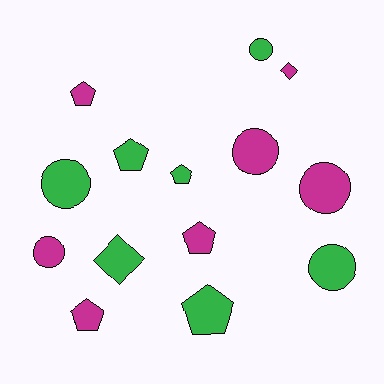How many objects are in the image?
There are 14 objects.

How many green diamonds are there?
There is 1 green diamond.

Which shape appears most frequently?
Pentagon, with 6 objects.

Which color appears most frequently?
Magenta, with 7 objects.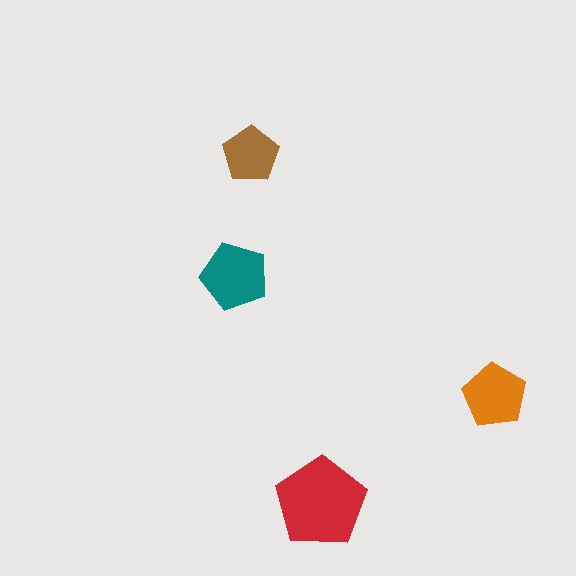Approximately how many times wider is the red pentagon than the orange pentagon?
About 1.5 times wider.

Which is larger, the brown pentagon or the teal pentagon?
The teal one.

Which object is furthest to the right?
The orange pentagon is rightmost.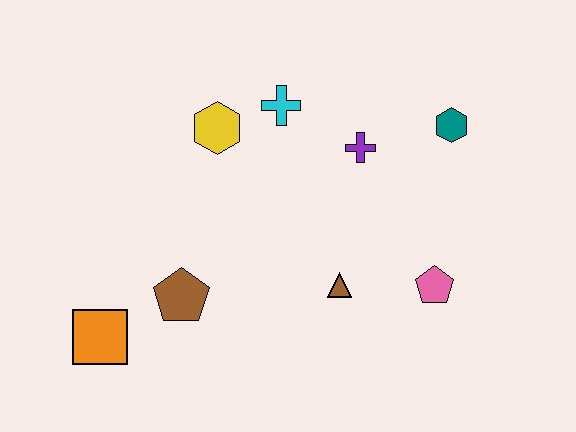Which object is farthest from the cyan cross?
The orange square is farthest from the cyan cross.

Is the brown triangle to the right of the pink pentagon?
No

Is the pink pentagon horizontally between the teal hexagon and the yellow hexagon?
Yes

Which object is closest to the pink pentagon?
The brown triangle is closest to the pink pentagon.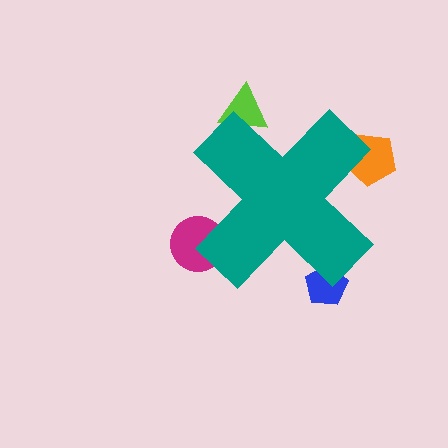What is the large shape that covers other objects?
A teal cross.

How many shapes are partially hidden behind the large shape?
4 shapes are partially hidden.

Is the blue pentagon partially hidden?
Yes, the blue pentagon is partially hidden behind the teal cross.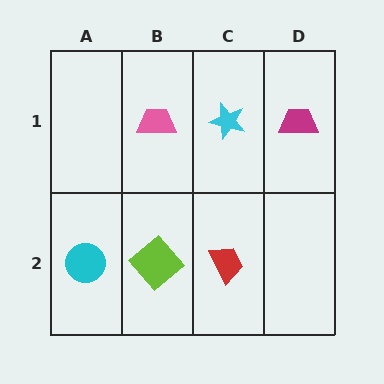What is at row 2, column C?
A red trapezoid.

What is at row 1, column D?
A magenta trapezoid.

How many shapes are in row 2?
3 shapes.